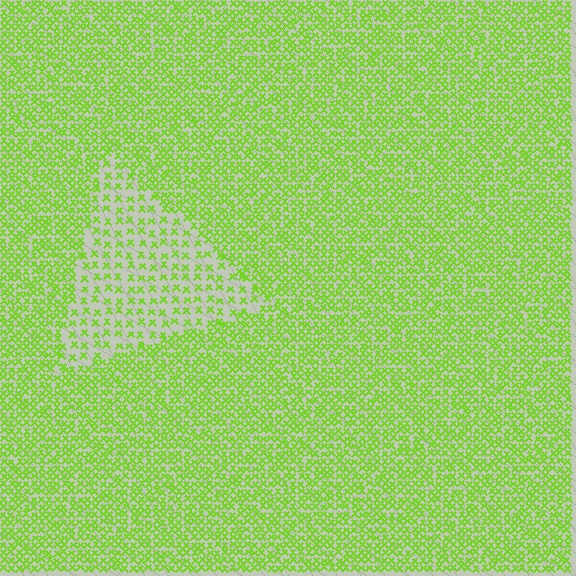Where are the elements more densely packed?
The elements are more densely packed outside the triangle boundary.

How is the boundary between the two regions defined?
The boundary is defined by a change in element density (approximately 2.2x ratio). All elements are the same color, size, and shape.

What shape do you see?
I see a triangle.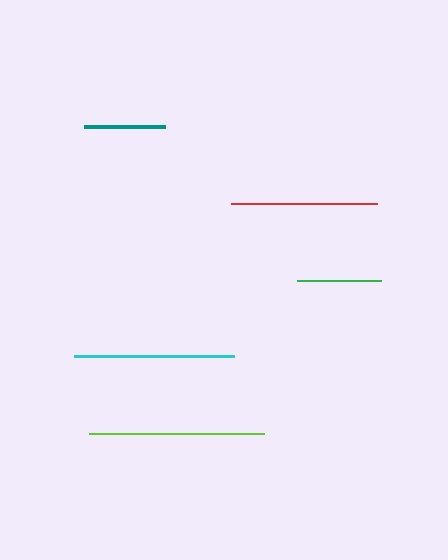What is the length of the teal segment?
The teal segment is approximately 80 pixels long.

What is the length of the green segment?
The green segment is approximately 84 pixels long.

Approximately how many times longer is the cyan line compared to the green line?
The cyan line is approximately 1.9 times the length of the green line.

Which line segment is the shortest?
The teal line is the shortest at approximately 80 pixels.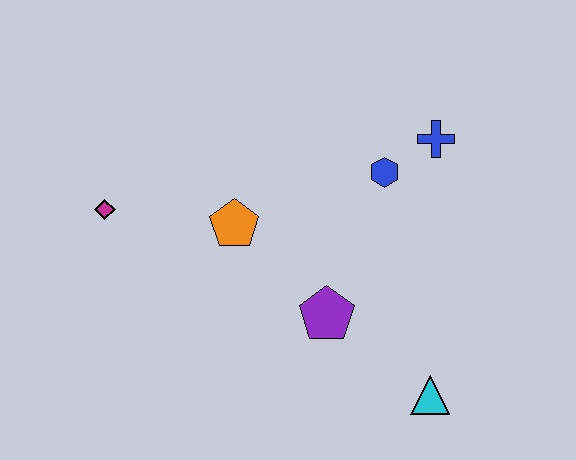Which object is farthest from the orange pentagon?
The cyan triangle is farthest from the orange pentagon.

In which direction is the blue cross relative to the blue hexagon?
The blue cross is to the right of the blue hexagon.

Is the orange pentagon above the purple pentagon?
Yes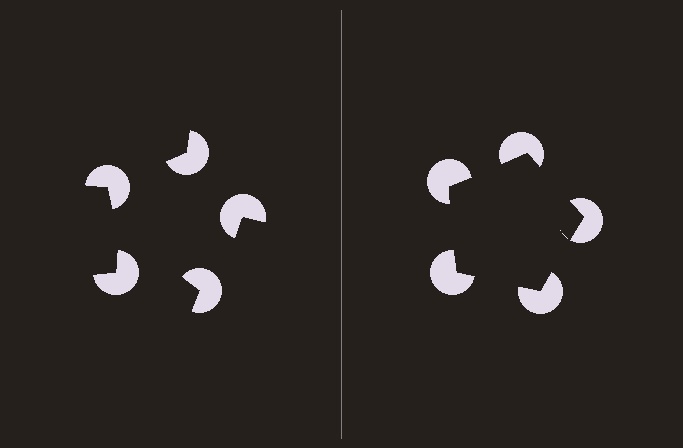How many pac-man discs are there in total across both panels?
10 — 5 on each side.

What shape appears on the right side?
An illusory pentagon.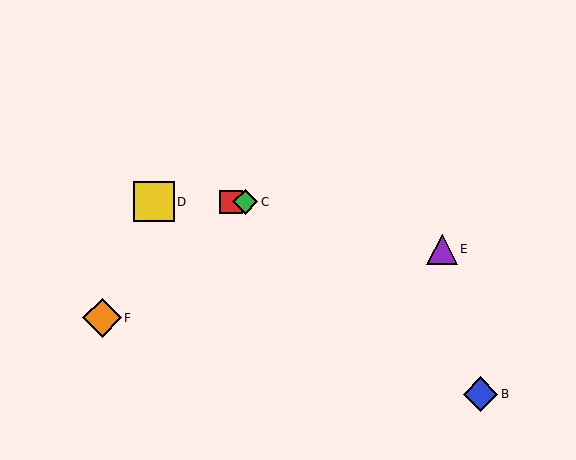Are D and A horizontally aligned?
Yes, both are at y≈202.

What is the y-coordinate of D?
Object D is at y≈202.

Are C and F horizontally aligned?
No, C is at y≈202 and F is at y≈318.